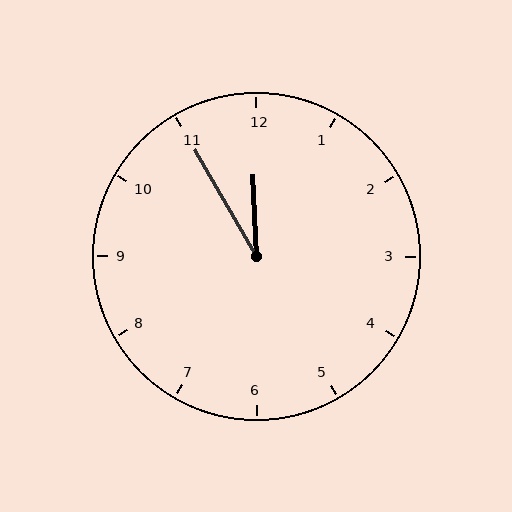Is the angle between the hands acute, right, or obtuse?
It is acute.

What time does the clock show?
11:55.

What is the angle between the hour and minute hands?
Approximately 28 degrees.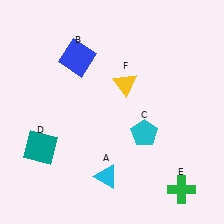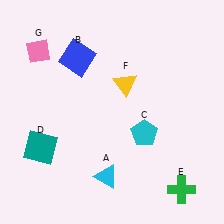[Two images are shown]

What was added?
A pink diamond (G) was added in Image 2.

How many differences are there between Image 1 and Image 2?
There is 1 difference between the two images.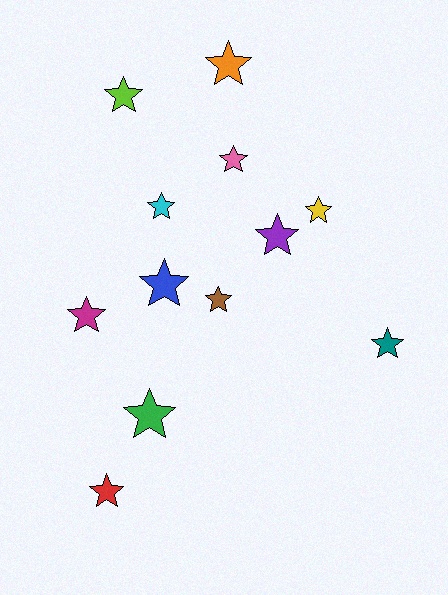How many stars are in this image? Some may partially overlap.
There are 12 stars.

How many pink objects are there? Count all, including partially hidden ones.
There is 1 pink object.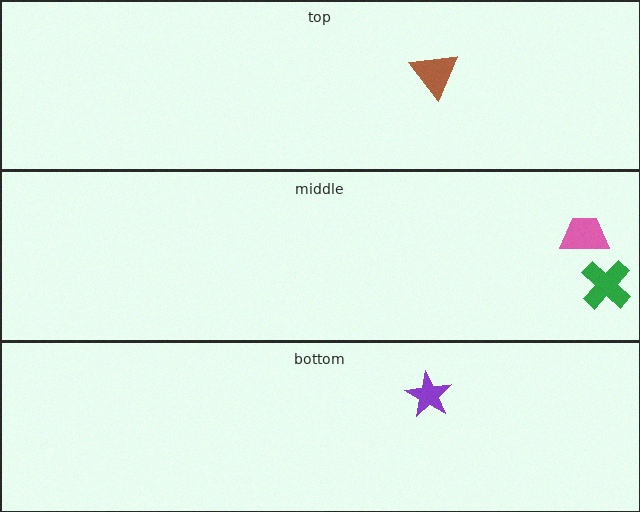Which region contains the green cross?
The middle region.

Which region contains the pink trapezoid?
The middle region.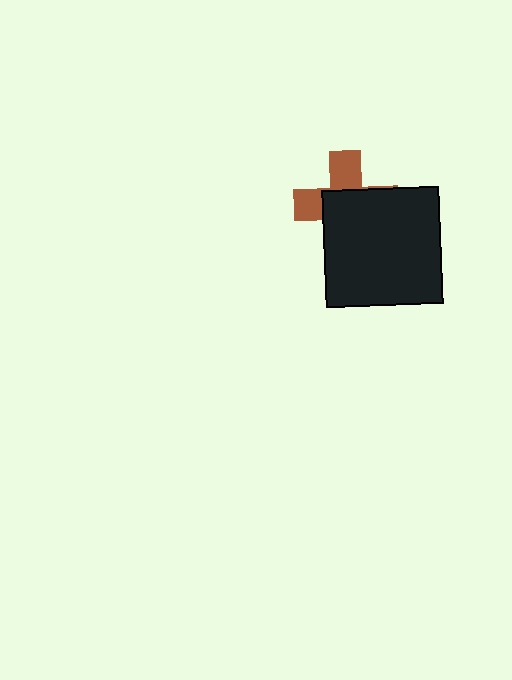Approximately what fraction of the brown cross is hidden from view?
Roughly 60% of the brown cross is hidden behind the black square.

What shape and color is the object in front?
The object in front is a black square.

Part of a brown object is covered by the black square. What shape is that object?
It is a cross.